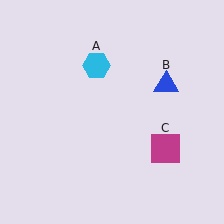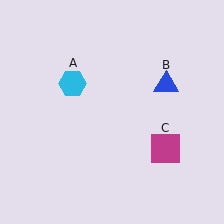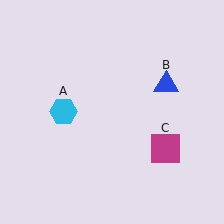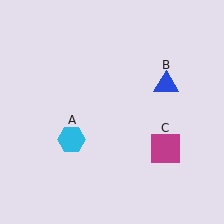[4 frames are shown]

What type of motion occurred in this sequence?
The cyan hexagon (object A) rotated counterclockwise around the center of the scene.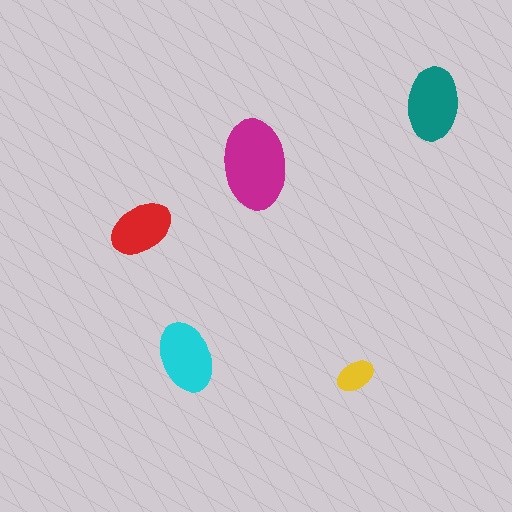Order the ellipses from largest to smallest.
the magenta one, the teal one, the cyan one, the red one, the yellow one.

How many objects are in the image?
There are 5 objects in the image.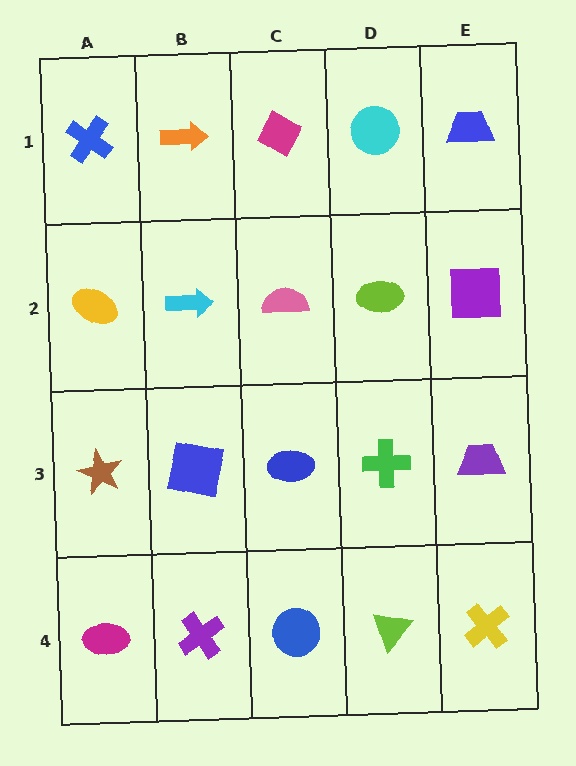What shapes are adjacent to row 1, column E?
A purple square (row 2, column E), a cyan circle (row 1, column D).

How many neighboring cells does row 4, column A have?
2.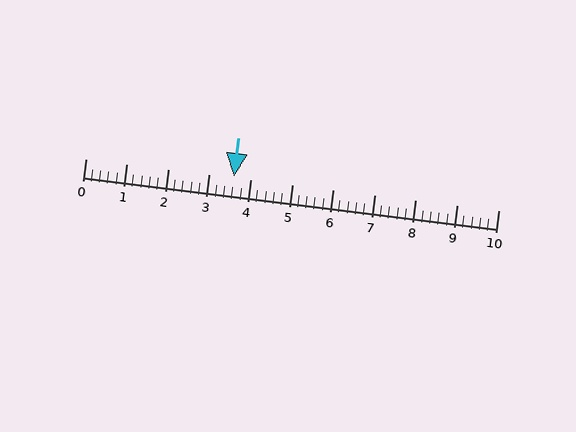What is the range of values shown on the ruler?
The ruler shows values from 0 to 10.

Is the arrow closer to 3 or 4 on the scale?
The arrow is closer to 4.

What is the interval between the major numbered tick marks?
The major tick marks are spaced 1 units apart.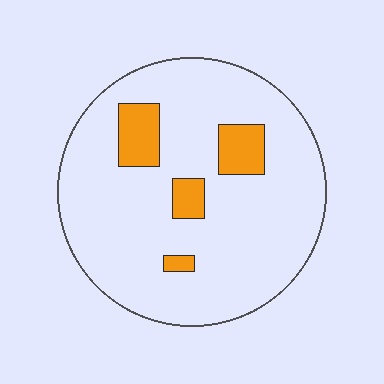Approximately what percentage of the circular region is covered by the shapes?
Approximately 10%.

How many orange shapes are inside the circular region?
4.